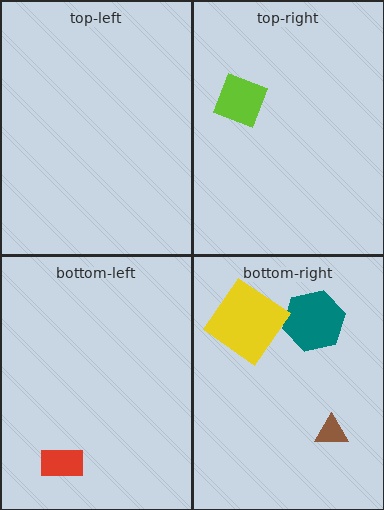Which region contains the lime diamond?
The top-right region.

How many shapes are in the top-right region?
1.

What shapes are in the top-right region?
The lime diamond.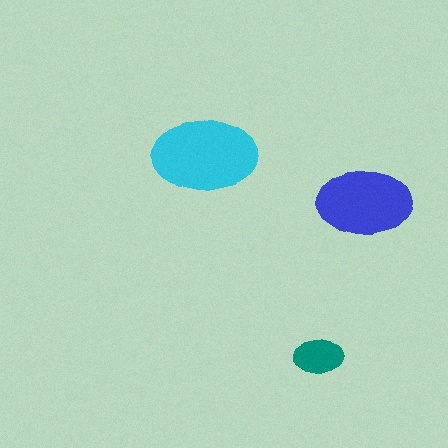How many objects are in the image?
There are 3 objects in the image.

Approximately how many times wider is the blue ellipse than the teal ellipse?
About 2 times wider.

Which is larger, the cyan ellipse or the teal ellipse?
The cyan one.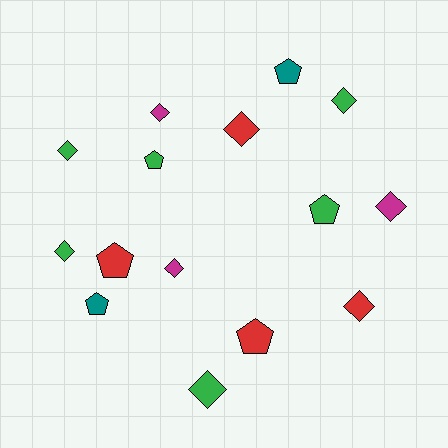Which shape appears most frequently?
Diamond, with 9 objects.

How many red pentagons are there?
There are 2 red pentagons.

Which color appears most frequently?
Green, with 6 objects.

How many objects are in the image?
There are 15 objects.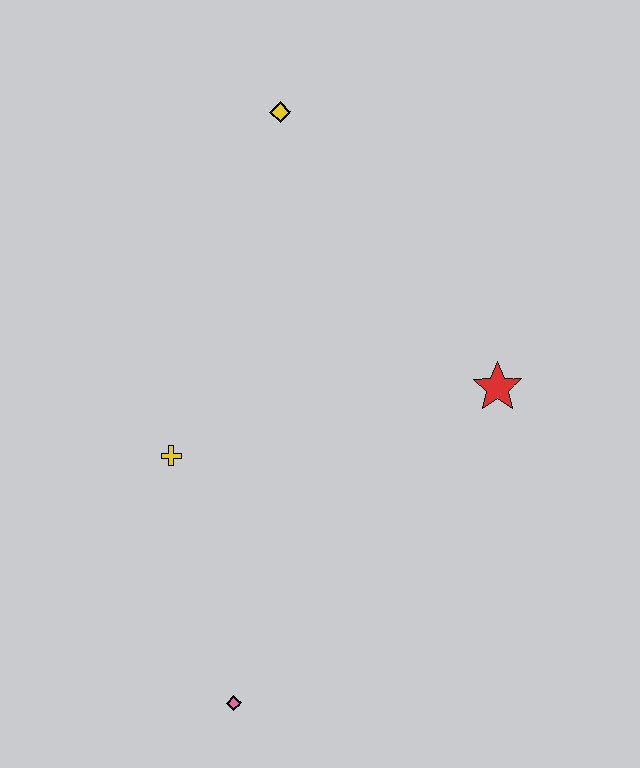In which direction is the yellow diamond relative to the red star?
The yellow diamond is above the red star.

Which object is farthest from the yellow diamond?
The pink diamond is farthest from the yellow diamond.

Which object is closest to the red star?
The yellow cross is closest to the red star.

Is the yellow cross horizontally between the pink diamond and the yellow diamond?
No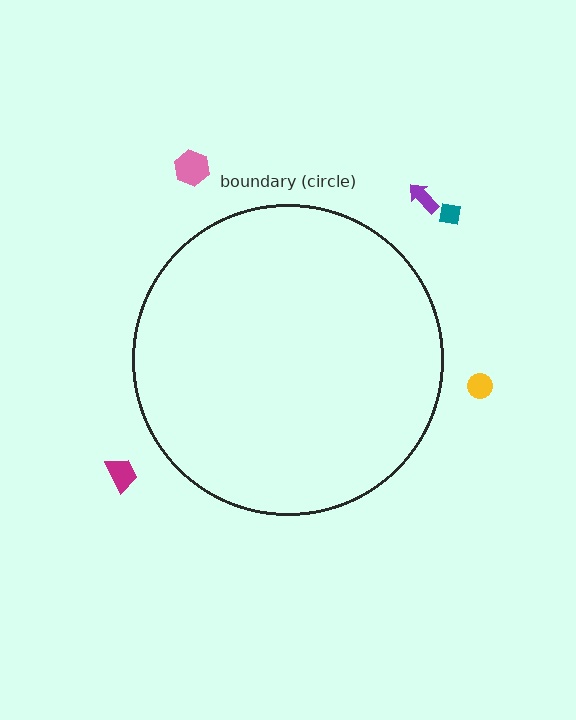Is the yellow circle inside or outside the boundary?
Outside.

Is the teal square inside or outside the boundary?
Outside.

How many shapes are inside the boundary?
0 inside, 5 outside.